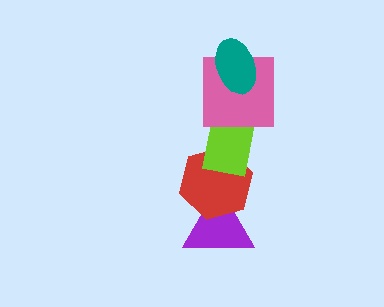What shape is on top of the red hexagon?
The lime rectangle is on top of the red hexagon.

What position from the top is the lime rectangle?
The lime rectangle is 3rd from the top.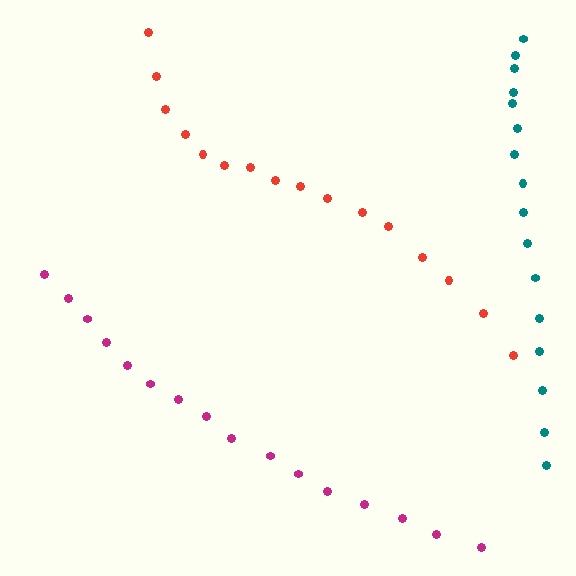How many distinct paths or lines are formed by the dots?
There are 3 distinct paths.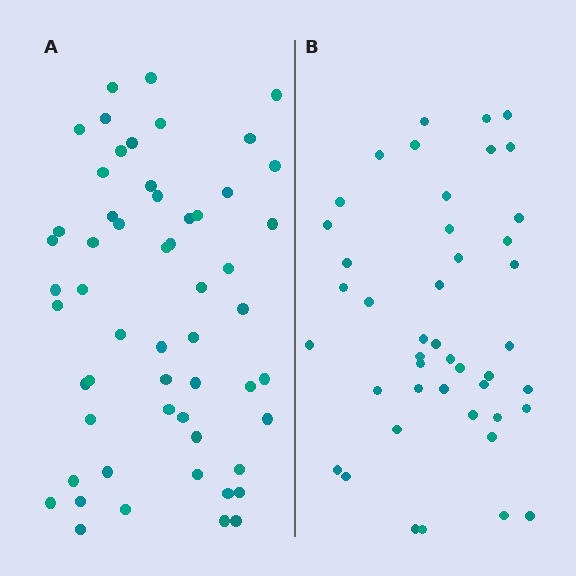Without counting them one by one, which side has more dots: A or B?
Region A (the left region) has more dots.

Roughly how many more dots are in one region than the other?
Region A has roughly 12 or so more dots than region B.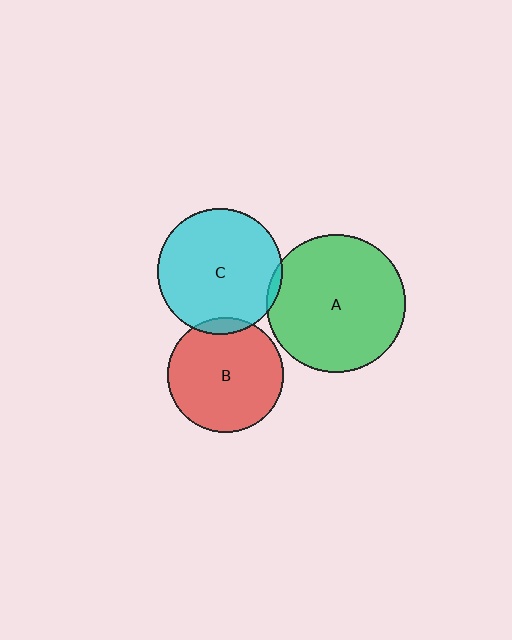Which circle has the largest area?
Circle A (green).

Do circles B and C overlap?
Yes.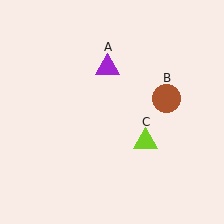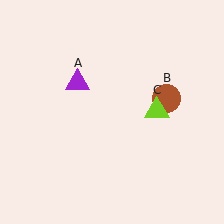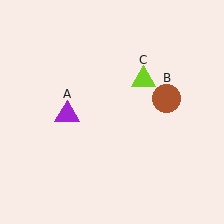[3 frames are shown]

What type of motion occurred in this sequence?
The purple triangle (object A), lime triangle (object C) rotated counterclockwise around the center of the scene.